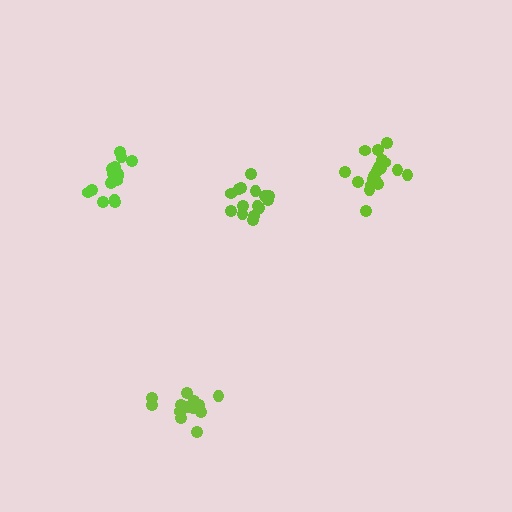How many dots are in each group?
Group 1: 14 dots, Group 2: 20 dots, Group 3: 15 dots, Group 4: 15 dots (64 total).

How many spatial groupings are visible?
There are 4 spatial groupings.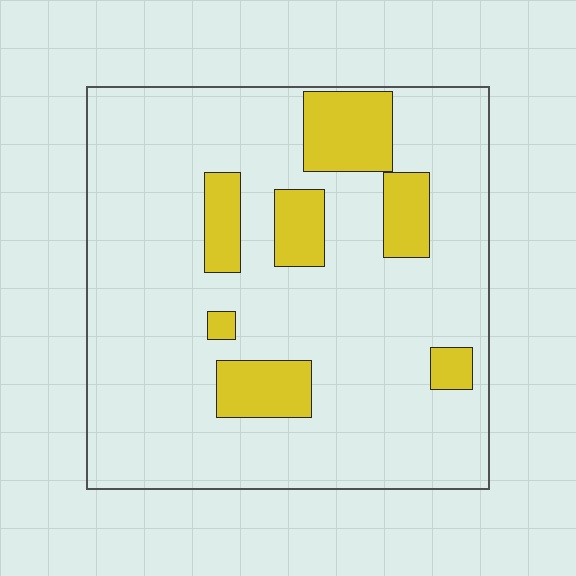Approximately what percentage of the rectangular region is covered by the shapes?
Approximately 15%.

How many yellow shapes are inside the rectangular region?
7.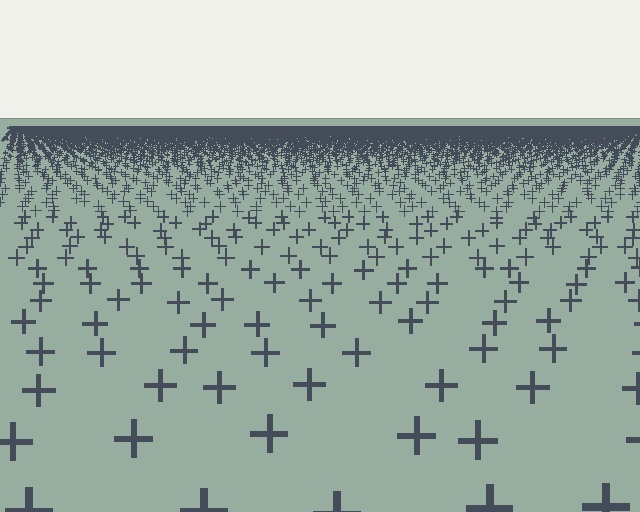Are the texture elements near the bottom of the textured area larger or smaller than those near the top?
Larger. Near the bottom, elements are closer to the viewer and appear at a bigger on-screen size.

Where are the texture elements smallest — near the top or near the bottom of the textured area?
Near the top.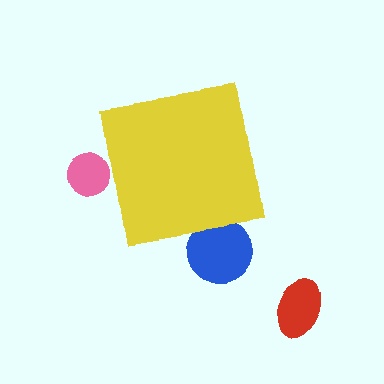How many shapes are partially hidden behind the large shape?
2 shapes are partially hidden.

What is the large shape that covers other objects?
A yellow square.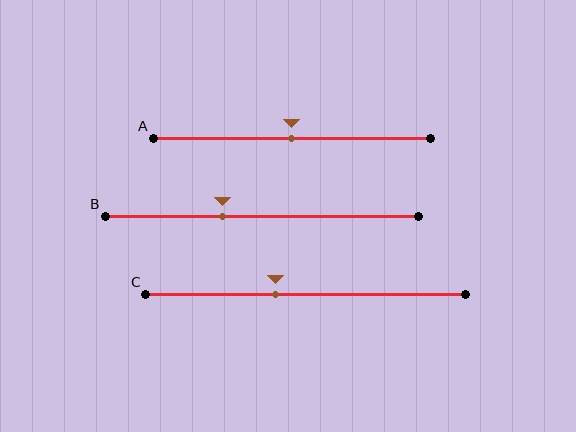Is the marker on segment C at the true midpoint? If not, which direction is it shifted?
No, the marker on segment C is shifted to the left by about 9% of the segment length.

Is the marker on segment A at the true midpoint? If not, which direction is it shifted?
Yes, the marker on segment A is at the true midpoint.